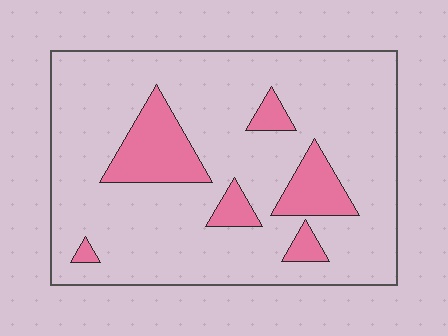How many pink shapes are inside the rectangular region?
6.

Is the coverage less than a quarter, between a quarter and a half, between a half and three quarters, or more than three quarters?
Less than a quarter.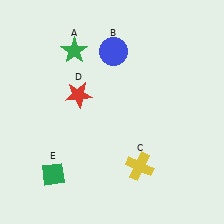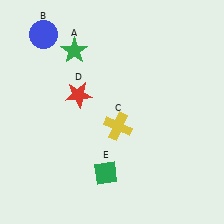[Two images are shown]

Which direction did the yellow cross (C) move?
The yellow cross (C) moved up.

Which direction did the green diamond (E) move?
The green diamond (E) moved right.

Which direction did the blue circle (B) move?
The blue circle (B) moved left.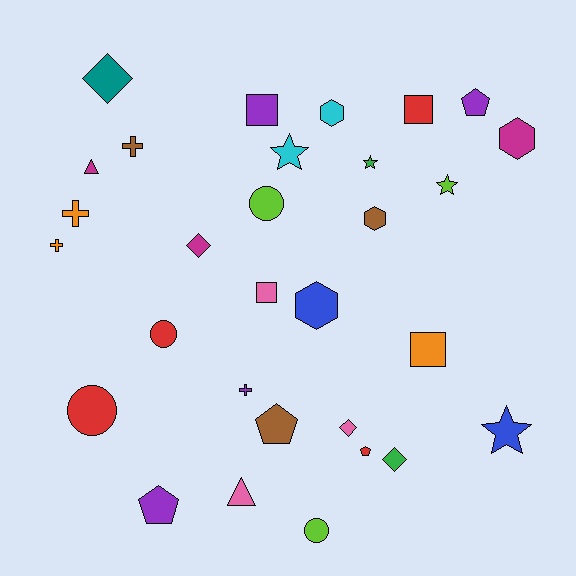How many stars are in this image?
There are 4 stars.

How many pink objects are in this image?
There are 3 pink objects.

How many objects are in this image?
There are 30 objects.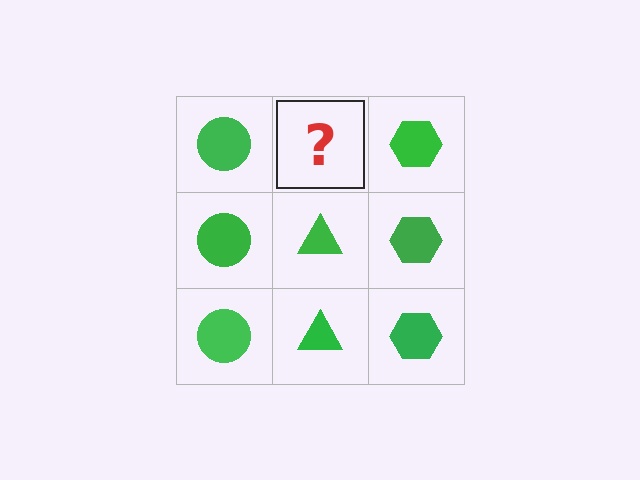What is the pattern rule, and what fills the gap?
The rule is that each column has a consistent shape. The gap should be filled with a green triangle.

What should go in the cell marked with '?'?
The missing cell should contain a green triangle.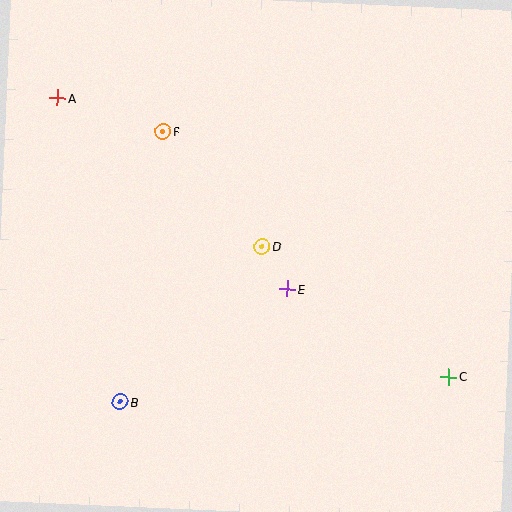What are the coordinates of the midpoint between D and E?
The midpoint between D and E is at (275, 268).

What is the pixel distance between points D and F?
The distance between D and F is 152 pixels.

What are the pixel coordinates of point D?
Point D is at (262, 247).